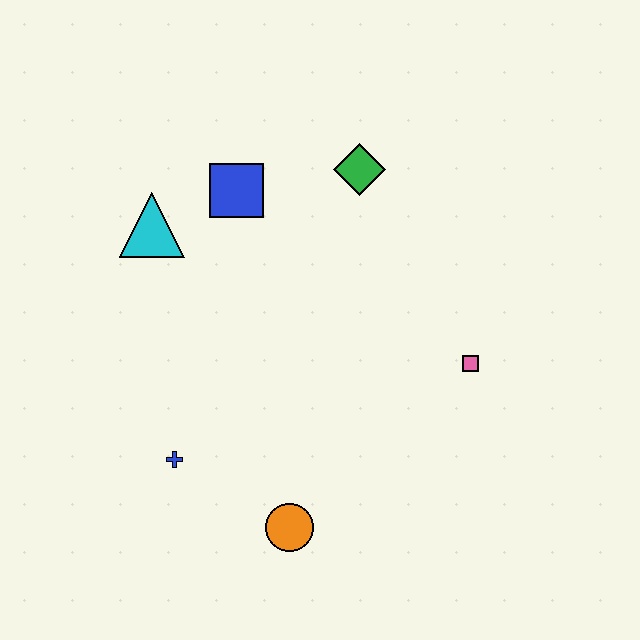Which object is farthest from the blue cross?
The green diamond is farthest from the blue cross.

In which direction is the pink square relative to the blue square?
The pink square is to the right of the blue square.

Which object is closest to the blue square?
The cyan triangle is closest to the blue square.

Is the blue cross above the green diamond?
No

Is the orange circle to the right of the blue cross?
Yes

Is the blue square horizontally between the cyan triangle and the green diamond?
Yes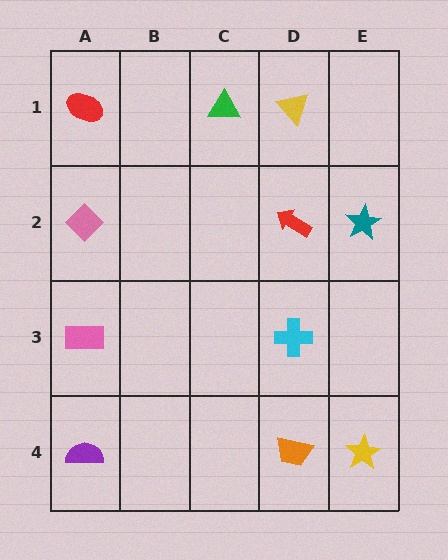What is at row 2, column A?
A pink diamond.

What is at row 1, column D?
A yellow triangle.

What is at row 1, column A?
A red ellipse.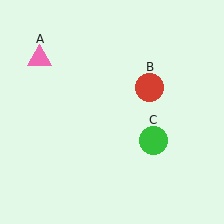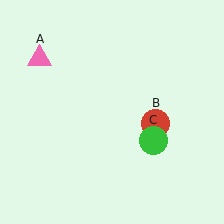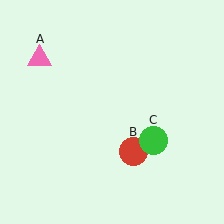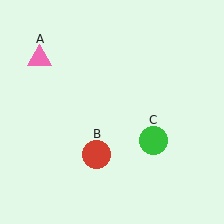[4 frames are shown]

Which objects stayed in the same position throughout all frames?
Pink triangle (object A) and green circle (object C) remained stationary.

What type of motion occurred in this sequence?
The red circle (object B) rotated clockwise around the center of the scene.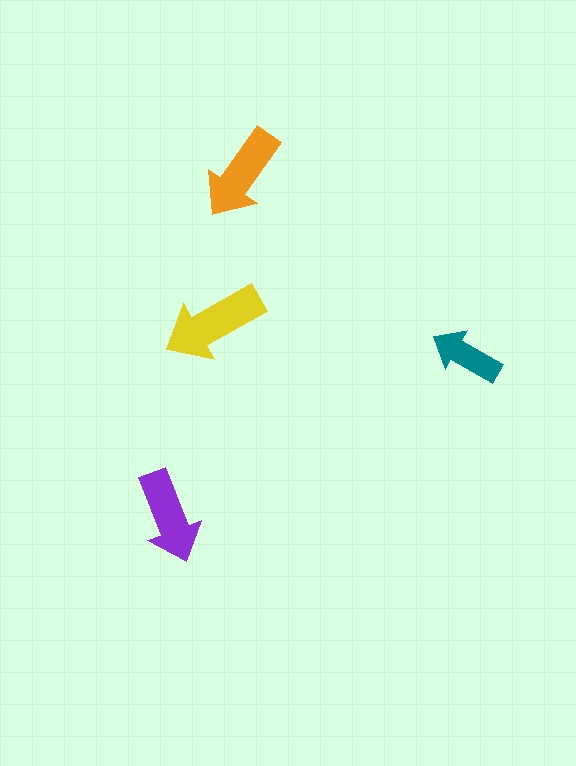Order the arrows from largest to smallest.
the yellow one, the orange one, the purple one, the teal one.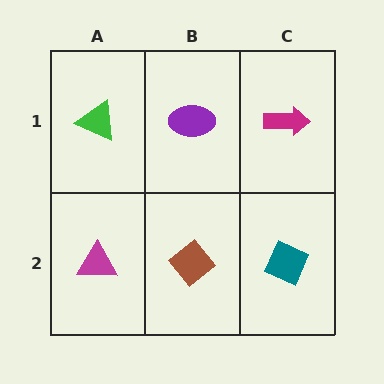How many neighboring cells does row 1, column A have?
2.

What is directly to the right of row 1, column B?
A magenta arrow.